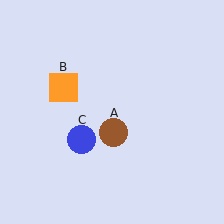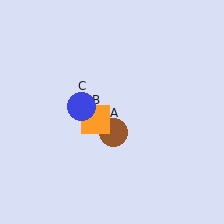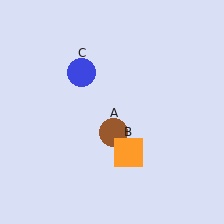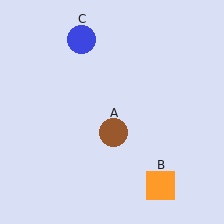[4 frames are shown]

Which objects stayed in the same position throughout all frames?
Brown circle (object A) remained stationary.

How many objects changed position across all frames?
2 objects changed position: orange square (object B), blue circle (object C).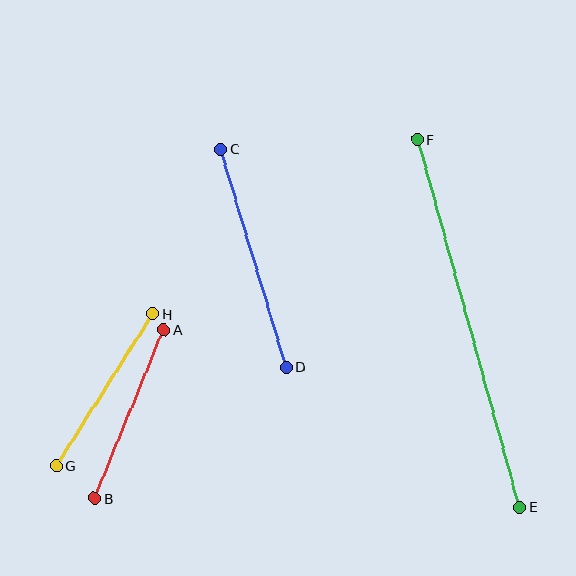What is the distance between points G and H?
The distance is approximately 180 pixels.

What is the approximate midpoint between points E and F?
The midpoint is at approximately (469, 323) pixels.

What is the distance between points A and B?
The distance is approximately 182 pixels.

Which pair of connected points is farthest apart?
Points E and F are farthest apart.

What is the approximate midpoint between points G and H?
The midpoint is at approximately (105, 390) pixels.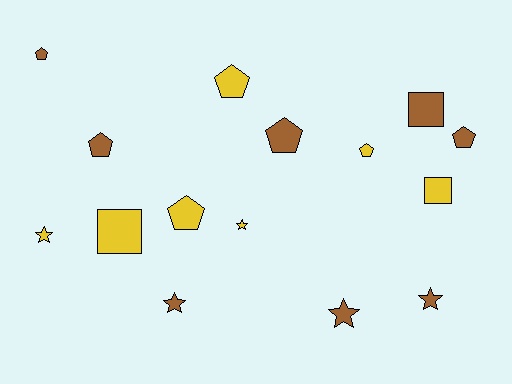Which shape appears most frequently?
Pentagon, with 7 objects.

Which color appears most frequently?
Brown, with 8 objects.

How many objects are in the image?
There are 15 objects.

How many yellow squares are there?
There are 2 yellow squares.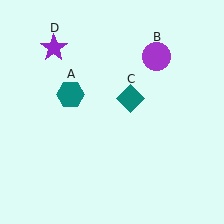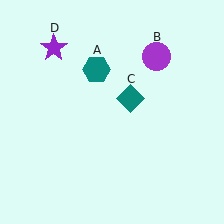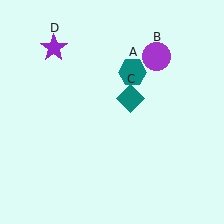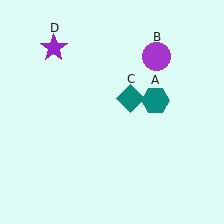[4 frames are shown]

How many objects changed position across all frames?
1 object changed position: teal hexagon (object A).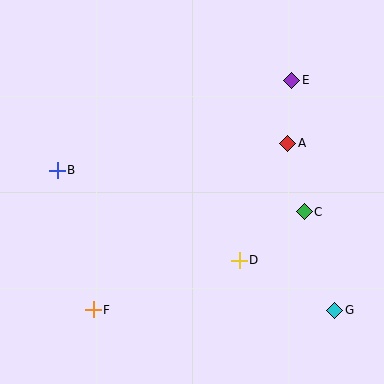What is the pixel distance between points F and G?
The distance between F and G is 241 pixels.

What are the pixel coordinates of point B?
Point B is at (57, 170).